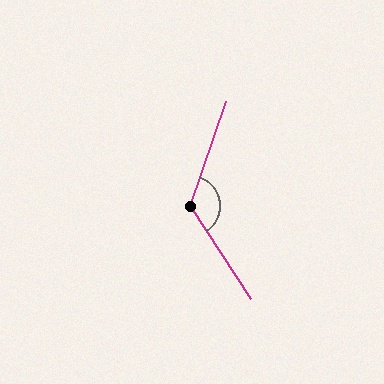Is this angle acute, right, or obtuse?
It is obtuse.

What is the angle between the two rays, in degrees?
Approximately 128 degrees.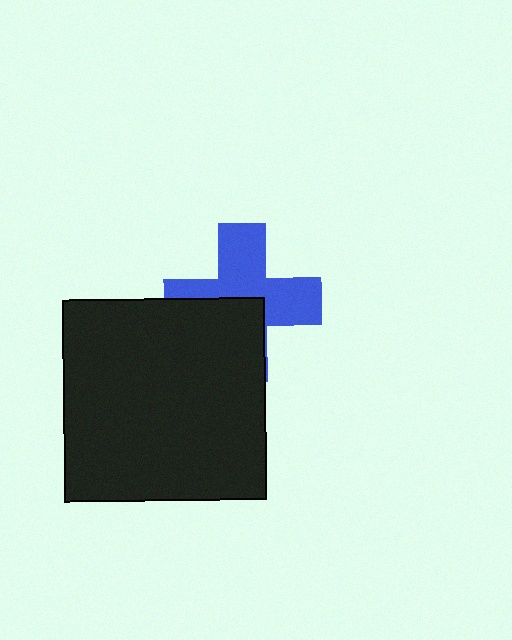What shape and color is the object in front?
The object in front is a black square.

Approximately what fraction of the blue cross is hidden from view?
Roughly 42% of the blue cross is hidden behind the black square.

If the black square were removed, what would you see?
You would see the complete blue cross.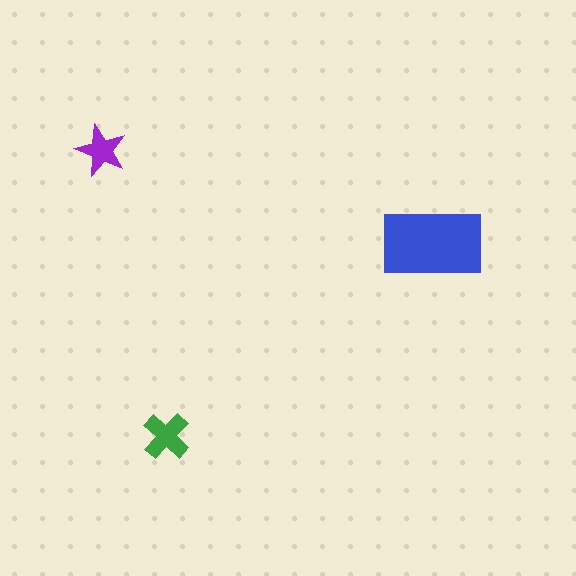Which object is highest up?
The purple star is topmost.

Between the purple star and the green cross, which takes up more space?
The green cross.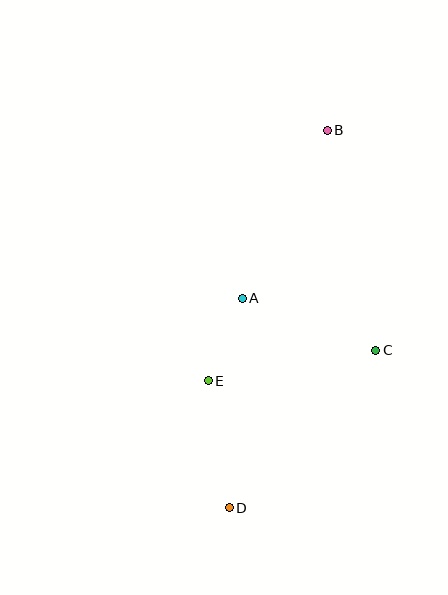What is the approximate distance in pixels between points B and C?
The distance between B and C is approximately 225 pixels.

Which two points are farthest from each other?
Points B and D are farthest from each other.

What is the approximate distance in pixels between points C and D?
The distance between C and D is approximately 215 pixels.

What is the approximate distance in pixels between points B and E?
The distance between B and E is approximately 277 pixels.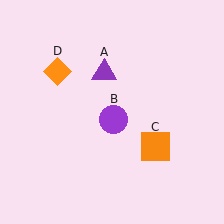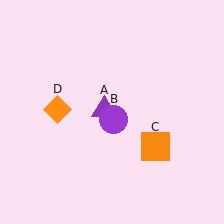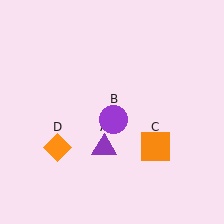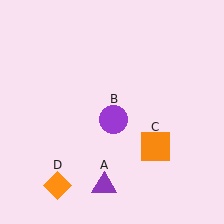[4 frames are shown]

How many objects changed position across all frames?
2 objects changed position: purple triangle (object A), orange diamond (object D).